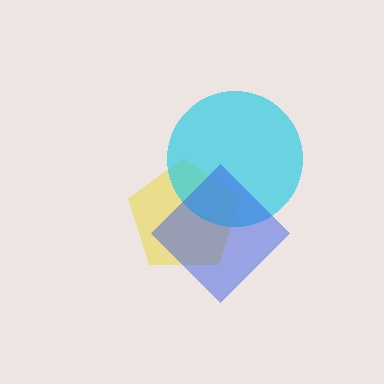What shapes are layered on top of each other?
The layered shapes are: a yellow pentagon, a cyan circle, a blue diamond.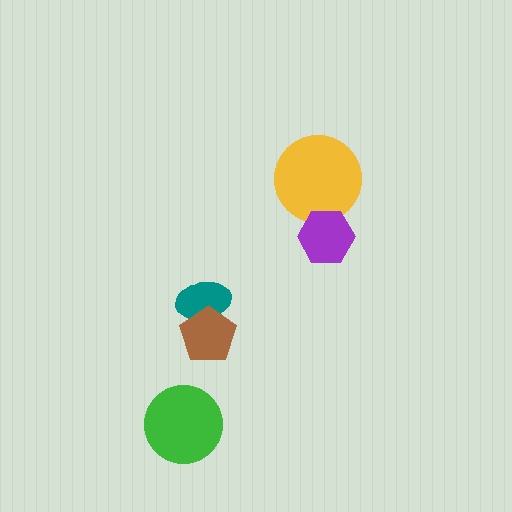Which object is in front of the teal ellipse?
The brown pentagon is in front of the teal ellipse.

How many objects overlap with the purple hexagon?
1 object overlaps with the purple hexagon.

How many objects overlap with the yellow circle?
1 object overlaps with the yellow circle.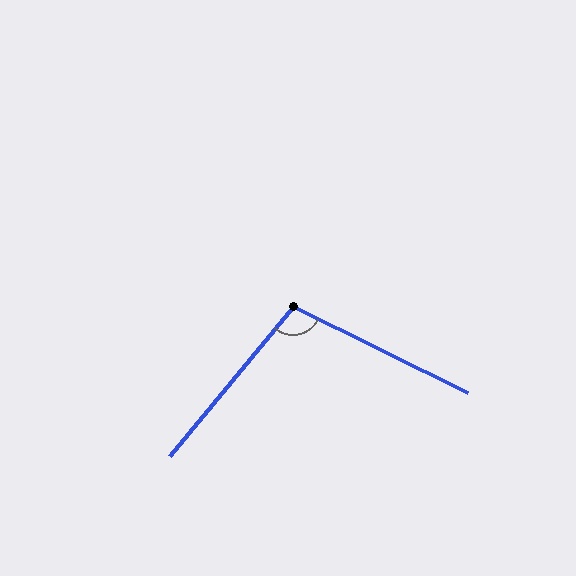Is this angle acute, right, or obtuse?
It is obtuse.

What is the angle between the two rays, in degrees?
Approximately 103 degrees.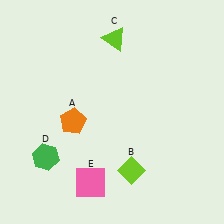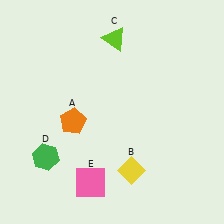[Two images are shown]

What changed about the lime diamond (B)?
In Image 1, B is lime. In Image 2, it changed to yellow.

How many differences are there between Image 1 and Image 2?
There is 1 difference between the two images.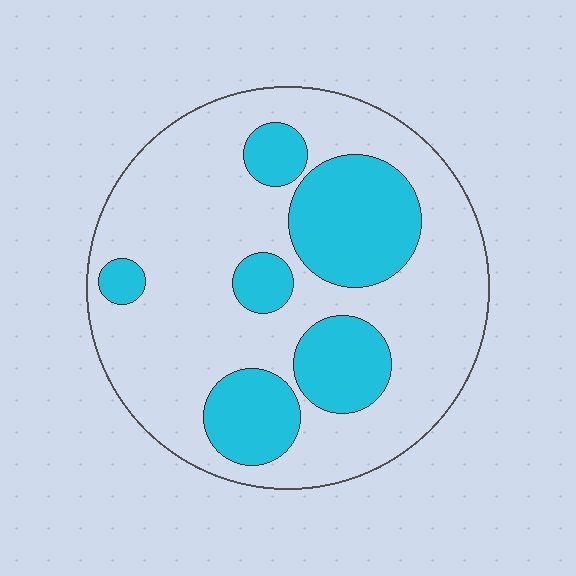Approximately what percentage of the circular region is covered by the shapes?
Approximately 30%.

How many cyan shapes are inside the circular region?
6.